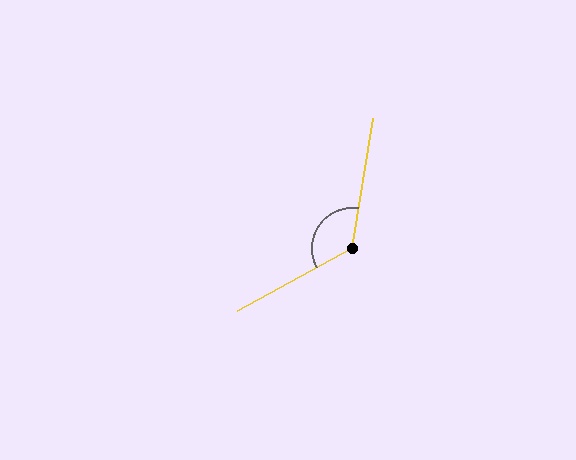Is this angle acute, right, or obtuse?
It is obtuse.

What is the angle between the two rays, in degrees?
Approximately 128 degrees.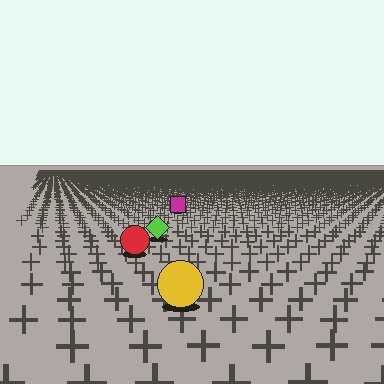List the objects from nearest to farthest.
From nearest to farthest: the yellow circle, the red circle, the lime diamond, the magenta square.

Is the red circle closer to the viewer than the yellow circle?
No. The yellow circle is closer — you can tell from the texture gradient: the ground texture is coarser near it.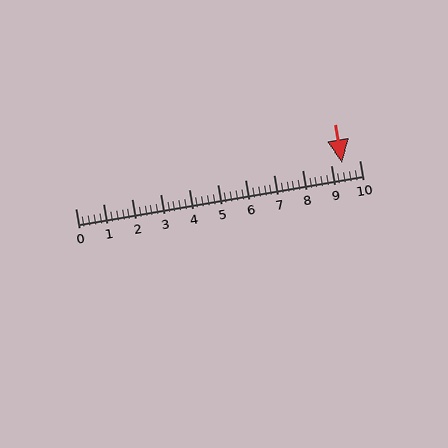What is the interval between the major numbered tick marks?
The major tick marks are spaced 1 units apart.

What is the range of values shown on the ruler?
The ruler shows values from 0 to 10.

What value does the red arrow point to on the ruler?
The red arrow points to approximately 9.4.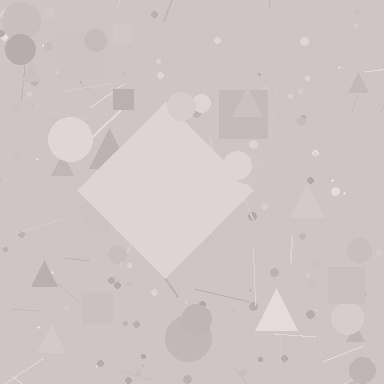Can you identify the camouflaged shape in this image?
The camouflaged shape is a diamond.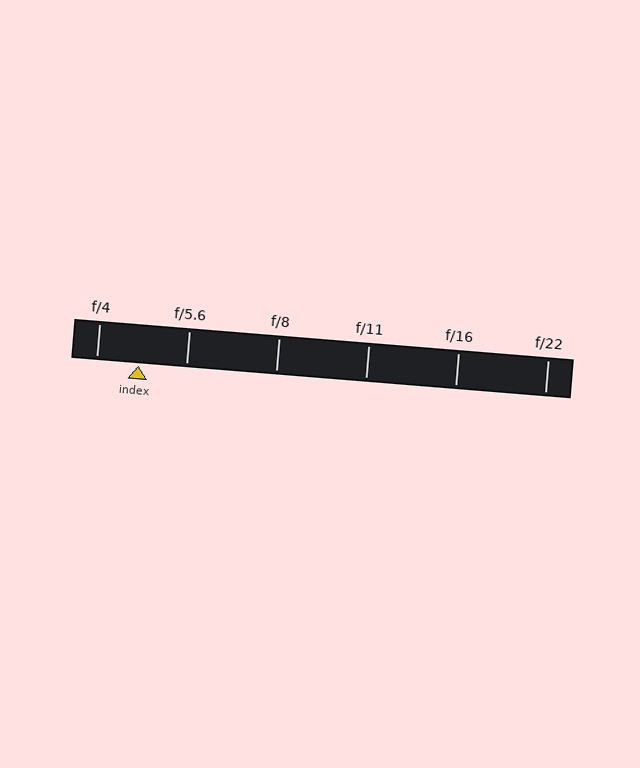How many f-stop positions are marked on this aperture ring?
There are 6 f-stop positions marked.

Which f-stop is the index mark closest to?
The index mark is closest to f/4.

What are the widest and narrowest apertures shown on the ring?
The widest aperture shown is f/4 and the narrowest is f/22.